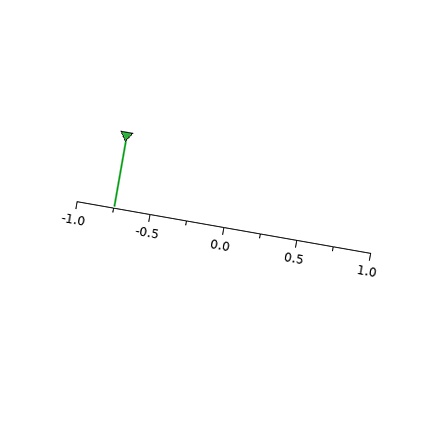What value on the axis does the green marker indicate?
The marker indicates approximately -0.75.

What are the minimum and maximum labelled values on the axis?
The axis runs from -1.0 to 1.0.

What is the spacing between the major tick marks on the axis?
The major ticks are spaced 0.5 apart.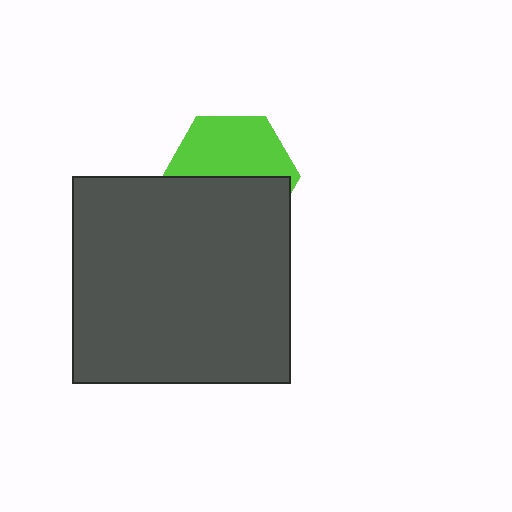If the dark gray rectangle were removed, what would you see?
You would see the complete lime hexagon.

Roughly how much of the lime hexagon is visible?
About half of it is visible (roughly 50%).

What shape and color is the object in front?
The object in front is a dark gray rectangle.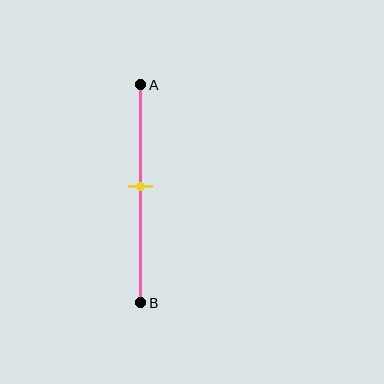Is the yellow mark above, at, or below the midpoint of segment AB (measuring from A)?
The yellow mark is above the midpoint of segment AB.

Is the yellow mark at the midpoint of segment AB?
No, the mark is at about 45% from A, not at the 50% midpoint.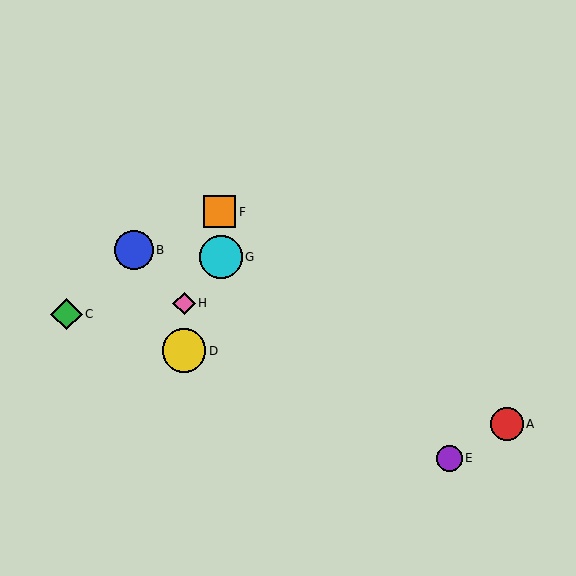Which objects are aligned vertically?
Objects D, H are aligned vertically.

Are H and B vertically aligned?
No, H is at x≈184 and B is at x≈134.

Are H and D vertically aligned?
Yes, both are at x≈184.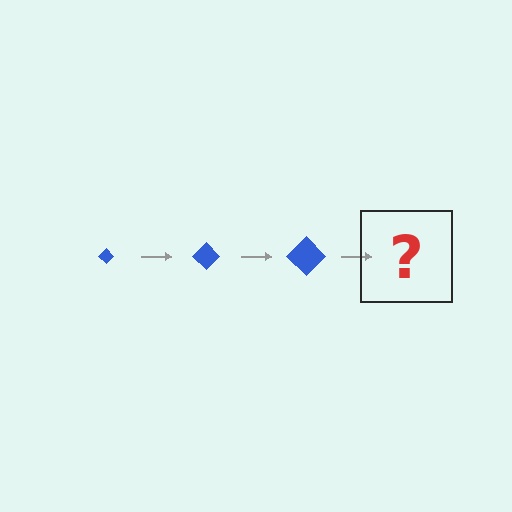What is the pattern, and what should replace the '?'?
The pattern is that the diamond gets progressively larger each step. The '?' should be a blue diamond, larger than the previous one.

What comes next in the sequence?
The next element should be a blue diamond, larger than the previous one.